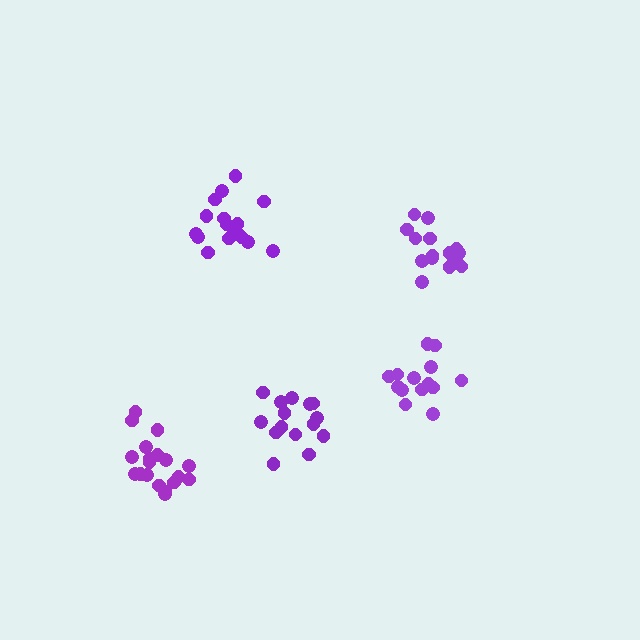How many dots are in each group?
Group 1: 17 dots, Group 2: 14 dots, Group 3: 15 dots, Group 4: 15 dots, Group 5: 19 dots (80 total).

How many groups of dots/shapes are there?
There are 5 groups.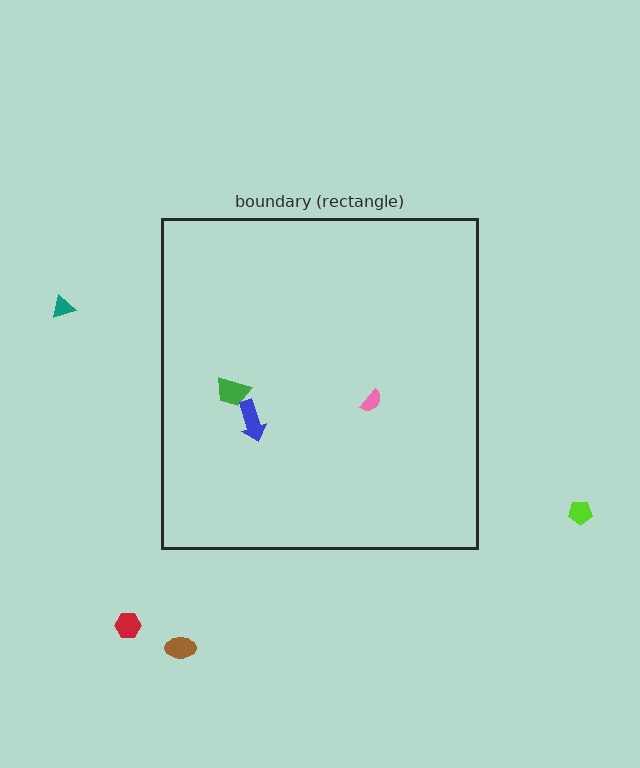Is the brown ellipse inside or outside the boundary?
Outside.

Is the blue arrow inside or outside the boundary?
Inside.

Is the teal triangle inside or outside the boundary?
Outside.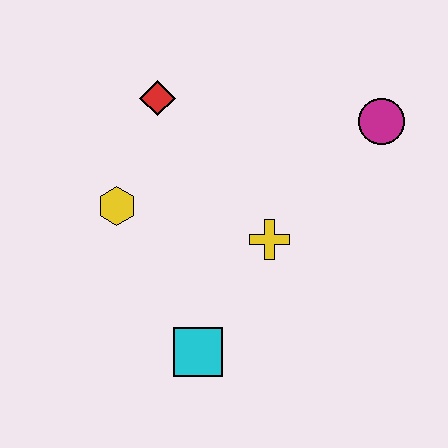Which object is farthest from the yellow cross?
The red diamond is farthest from the yellow cross.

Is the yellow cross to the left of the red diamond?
No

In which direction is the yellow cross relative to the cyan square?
The yellow cross is above the cyan square.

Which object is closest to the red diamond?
The yellow hexagon is closest to the red diamond.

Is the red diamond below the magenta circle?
No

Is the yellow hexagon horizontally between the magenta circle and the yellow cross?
No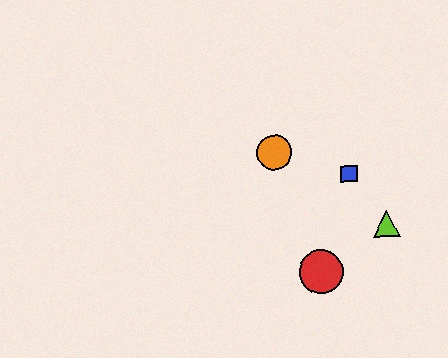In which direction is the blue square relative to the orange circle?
The blue square is to the right of the orange circle.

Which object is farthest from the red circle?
The orange circle is farthest from the red circle.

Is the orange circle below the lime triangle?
No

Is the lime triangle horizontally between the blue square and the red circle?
No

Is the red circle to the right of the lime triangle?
No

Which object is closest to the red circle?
The lime triangle is closest to the red circle.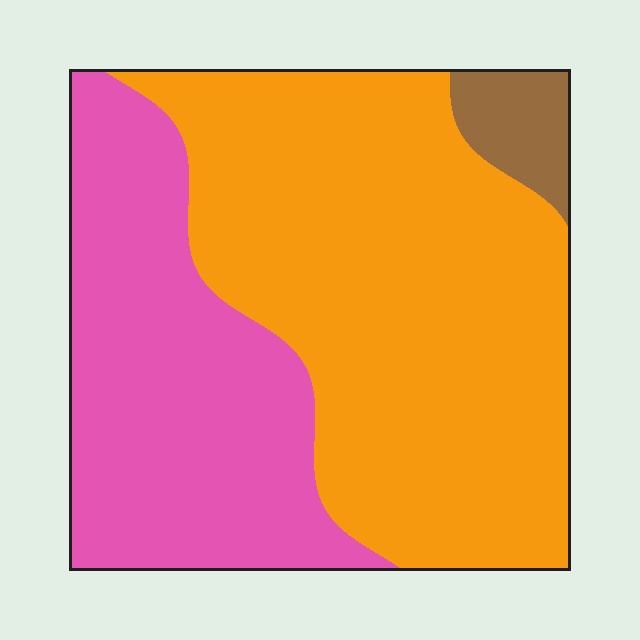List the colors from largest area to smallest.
From largest to smallest: orange, pink, brown.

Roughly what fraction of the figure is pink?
Pink covers roughly 35% of the figure.